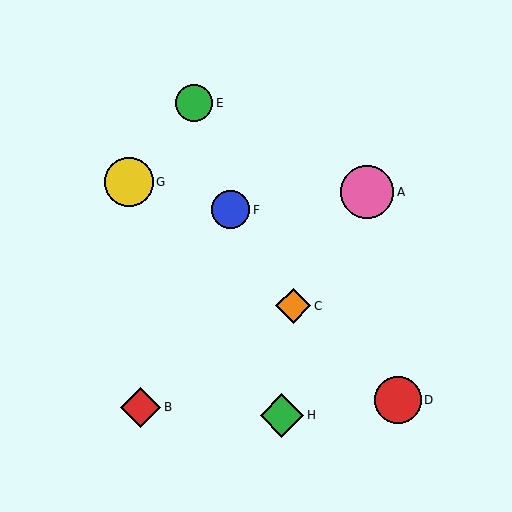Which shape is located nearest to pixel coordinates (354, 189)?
The pink circle (labeled A) at (367, 192) is nearest to that location.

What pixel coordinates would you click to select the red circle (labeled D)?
Click at (398, 400) to select the red circle D.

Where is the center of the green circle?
The center of the green circle is at (194, 103).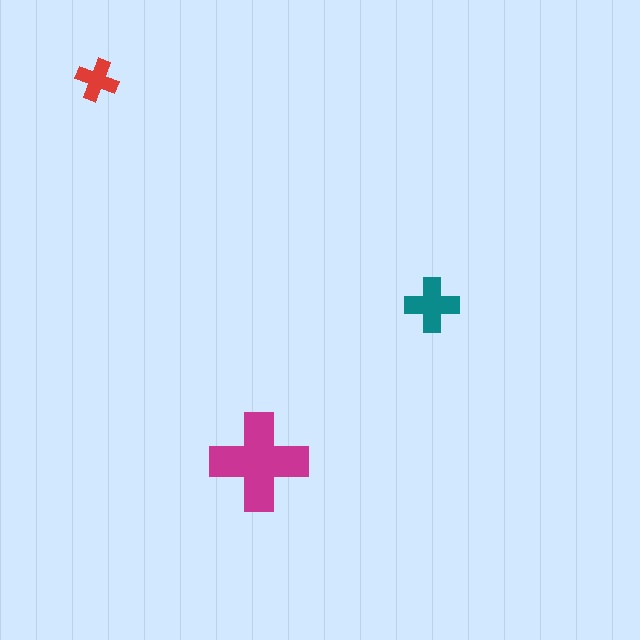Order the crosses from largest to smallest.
the magenta one, the teal one, the red one.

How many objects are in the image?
There are 3 objects in the image.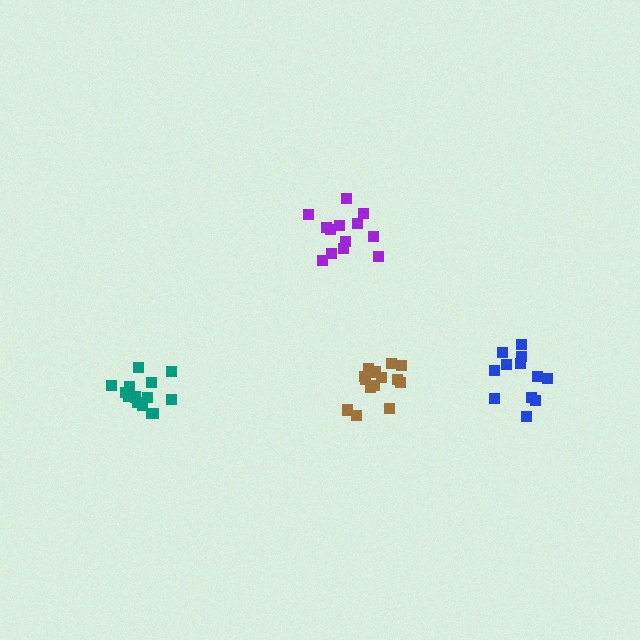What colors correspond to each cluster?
The clusters are colored: blue, purple, teal, brown.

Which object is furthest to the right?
The blue cluster is rightmost.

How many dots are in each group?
Group 1: 12 dots, Group 2: 13 dots, Group 3: 15 dots, Group 4: 16 dots (56 total).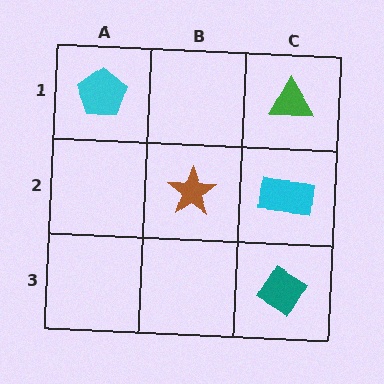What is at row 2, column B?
A brown star.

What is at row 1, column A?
A cyan pentagon.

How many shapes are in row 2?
2 shapes.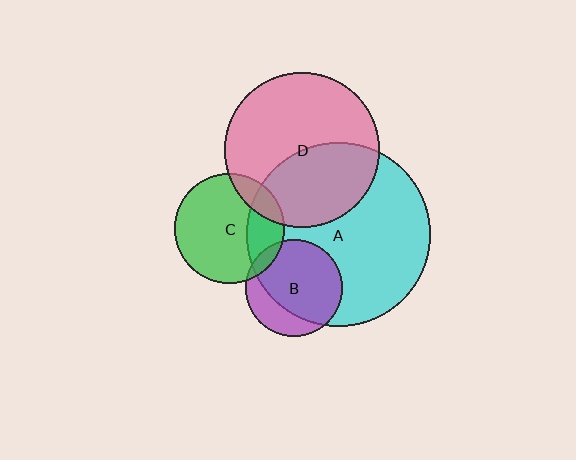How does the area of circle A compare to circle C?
Approximately 2.8 times.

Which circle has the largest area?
Circle A (cyan).